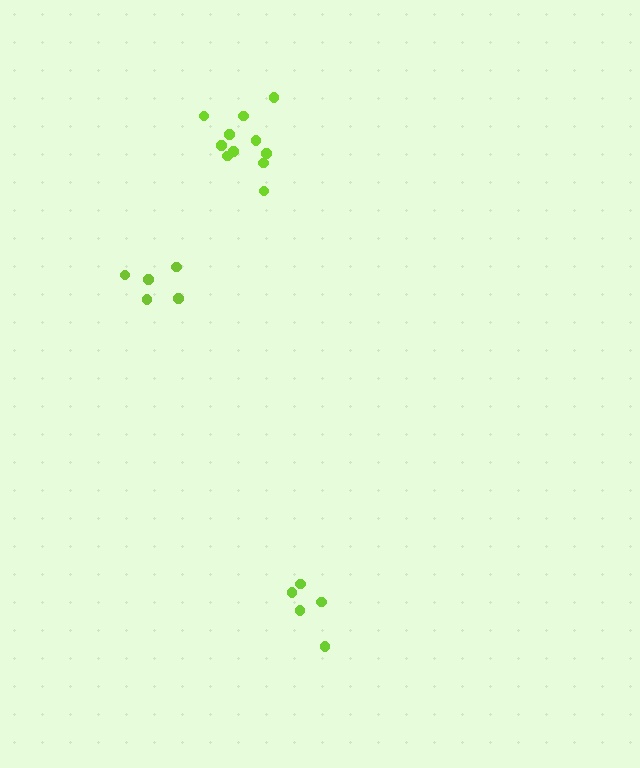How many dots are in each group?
Group 1: 5 dots, Group 2: 5 dots, Group 3: 11 dots (21 total).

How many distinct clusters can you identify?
There are 3 distinct clusters.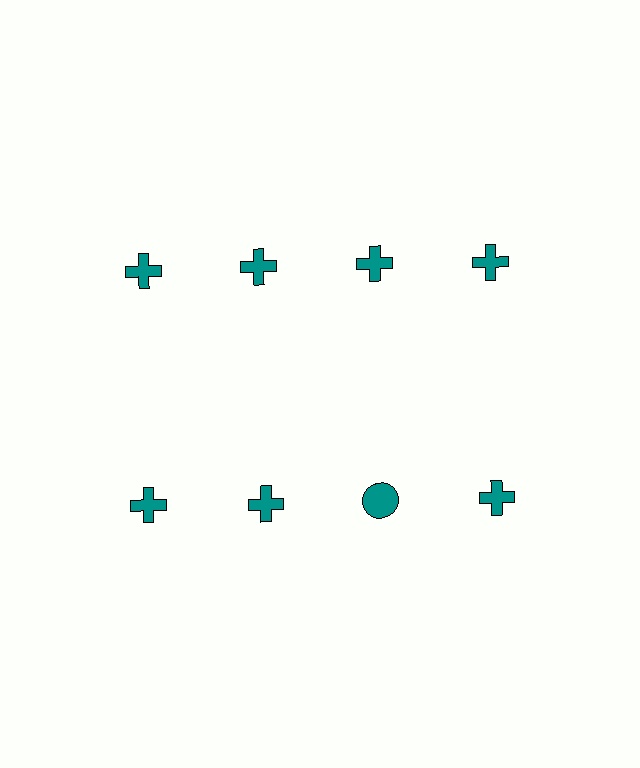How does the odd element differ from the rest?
It has a different shape: circle instead of cross.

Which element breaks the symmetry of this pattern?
The teal circle in the second row, center column breaks the symmetry. All other shapes are teal crosses.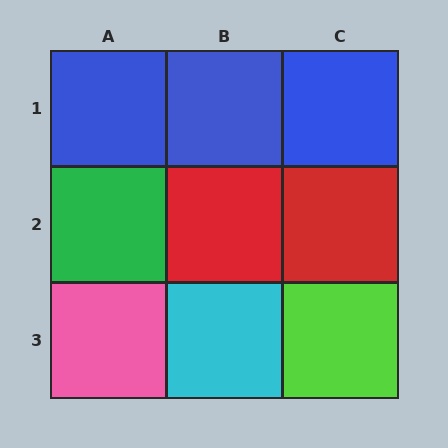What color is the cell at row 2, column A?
Green.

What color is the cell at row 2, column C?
Red.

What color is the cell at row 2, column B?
Red.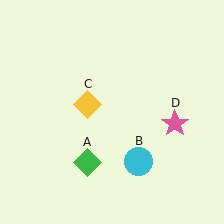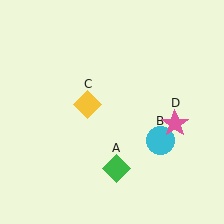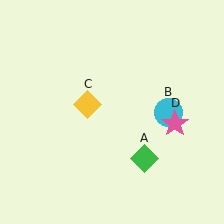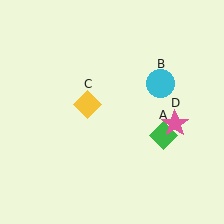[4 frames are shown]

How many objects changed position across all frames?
2 objects changed position: green diamond (object A), cyan circle (object B).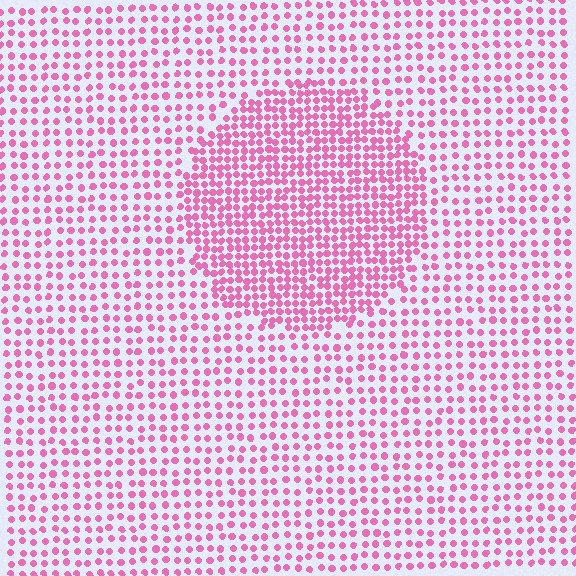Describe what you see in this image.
The image contains small pink elements arranged at two different densities. A circle-shaped region is visible where the elements are more densely packed than the surrounding area.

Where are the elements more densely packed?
The elements are more densely packed inside the circle boundary.